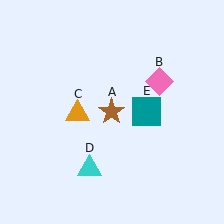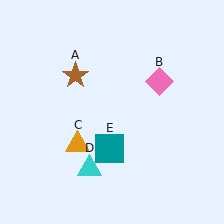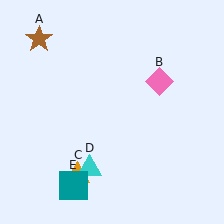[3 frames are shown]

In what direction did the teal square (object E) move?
The teal square (object E) moved down and to the left.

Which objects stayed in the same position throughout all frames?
Pink diamond (object B) and cyan triangle (object D) remained stationary.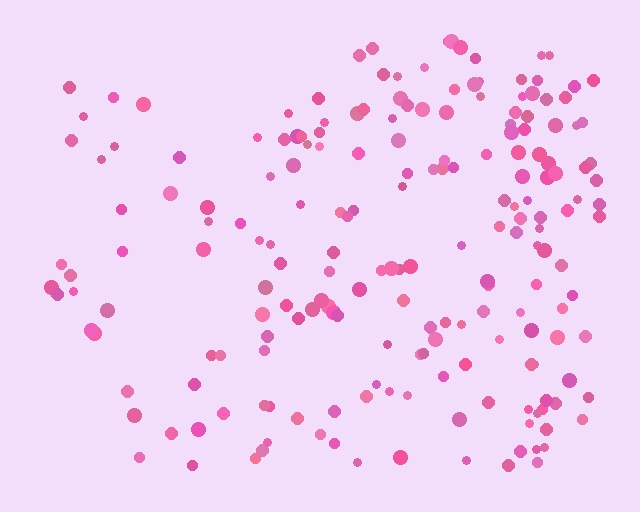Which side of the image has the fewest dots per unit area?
The left.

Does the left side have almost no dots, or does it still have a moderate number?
Still a moderate number, just noticeably fewer than the right.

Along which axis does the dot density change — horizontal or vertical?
Horizontal.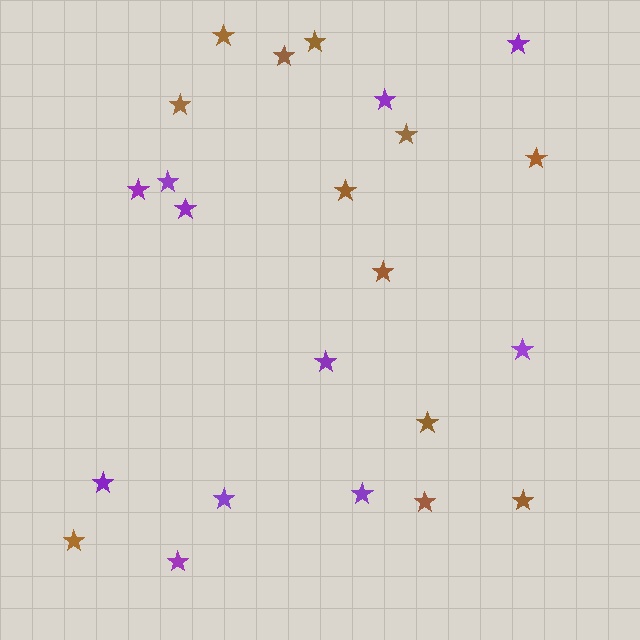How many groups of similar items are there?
There are 2 groups: one group of purple stars (11) and one group of brown stars (12).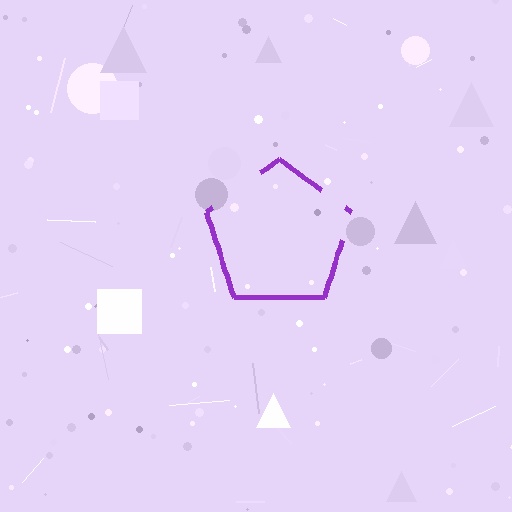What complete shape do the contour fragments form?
The contour fragments form a pentagon.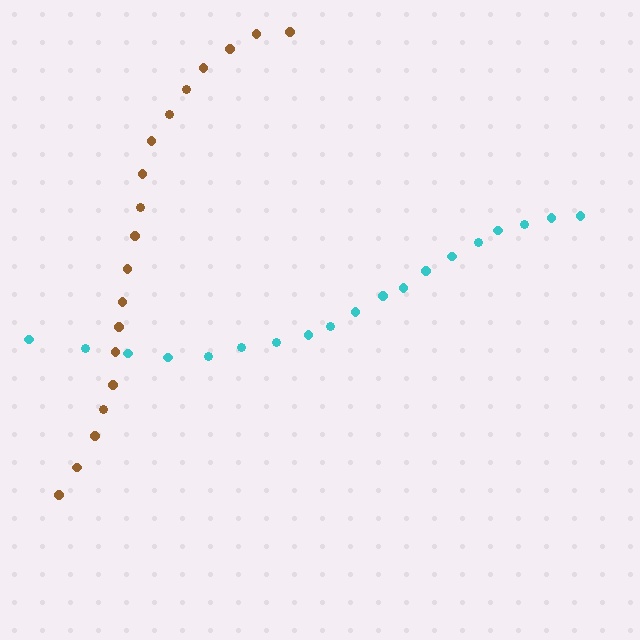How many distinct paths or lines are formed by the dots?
There are 2 distinct paths.